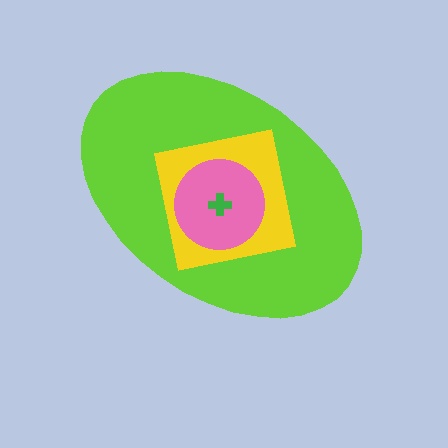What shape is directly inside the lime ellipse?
The yellow square.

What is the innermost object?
The green cross.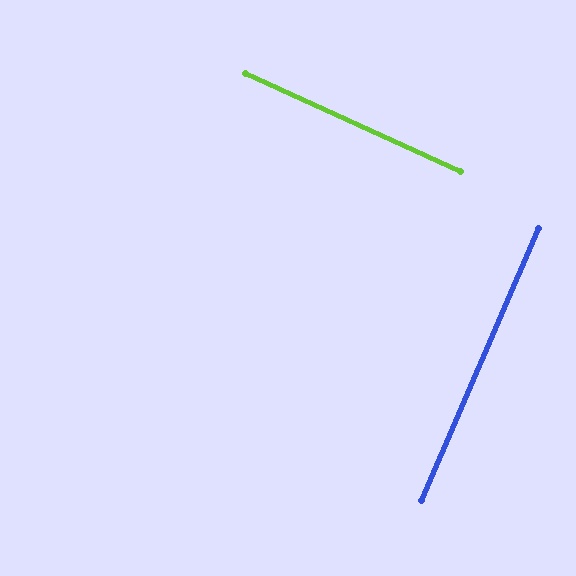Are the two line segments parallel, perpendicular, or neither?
Perpendicular — they meet at approximately 89°.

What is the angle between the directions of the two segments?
Approximately 89 degrees.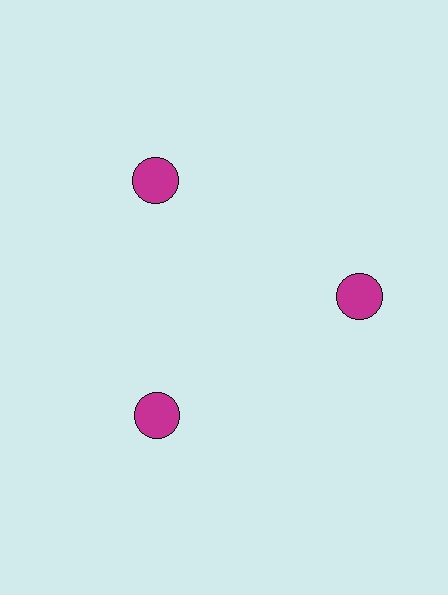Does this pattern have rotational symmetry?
Yes, this pattern has 3-fold rotational symmetry. It looks the same after rotating 120 degrees around the center.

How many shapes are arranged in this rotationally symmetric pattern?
There are 3 shapes, arranged in 3 groups of 1.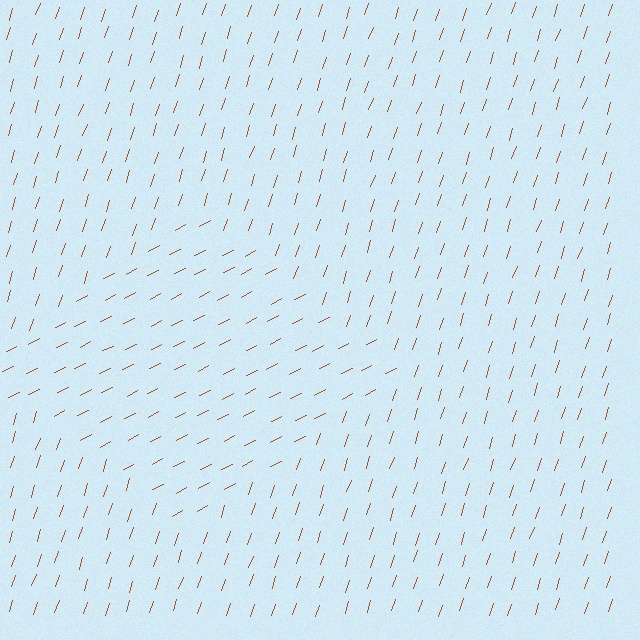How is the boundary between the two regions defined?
The boundary is defined purely by a change in line orientation (approximately 45 degrees difference). All lines are the same color and thickness.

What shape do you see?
I see a diamond.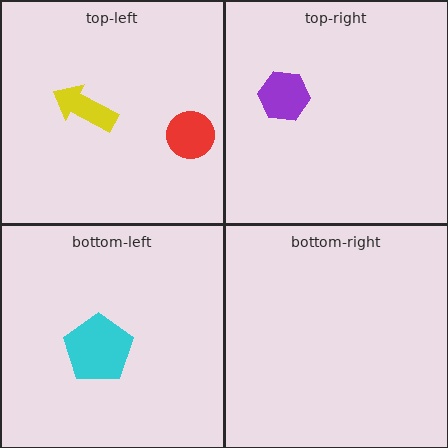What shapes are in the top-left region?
The yellow arrow, the red circle.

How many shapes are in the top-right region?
1.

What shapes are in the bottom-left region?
The cyan pentagon.